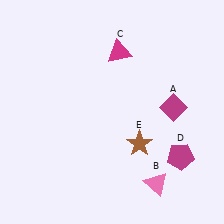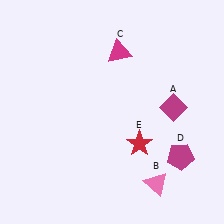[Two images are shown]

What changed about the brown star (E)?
In Image 1, E is brown. In Image 2, it changed to red.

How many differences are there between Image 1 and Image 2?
There is 1 difference between the two images.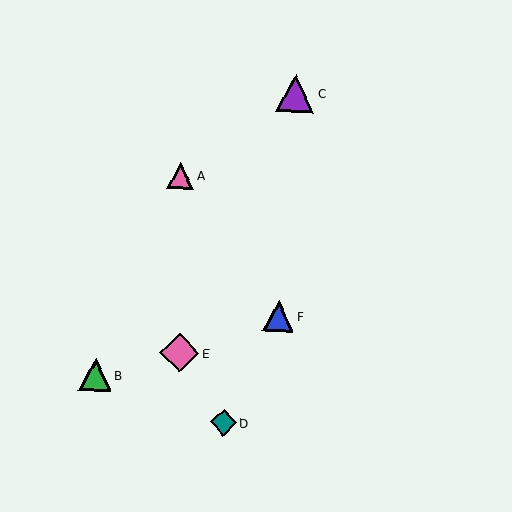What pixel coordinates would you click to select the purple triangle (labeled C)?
Click at (295, 93) to select the purple triangle C.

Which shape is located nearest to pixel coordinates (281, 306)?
The blue triangle (labeled F) at (278, 317) is nearest to that location.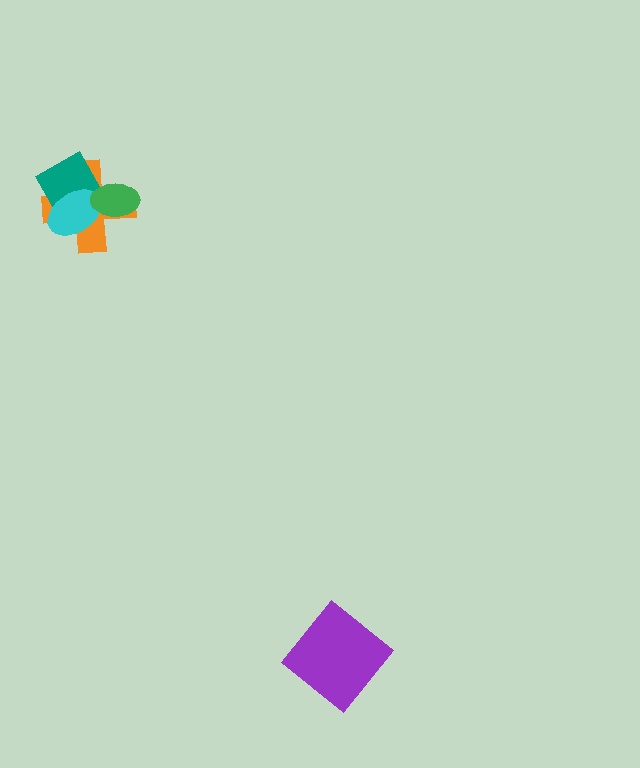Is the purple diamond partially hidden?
No, no other shape covers it.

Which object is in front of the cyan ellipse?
The green ellipse is in front of the cyan ellipse.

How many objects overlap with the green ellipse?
2 objects overlap with the green ellipse.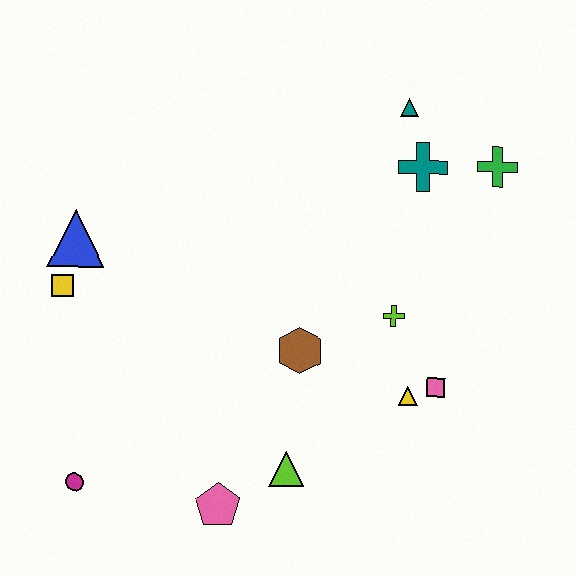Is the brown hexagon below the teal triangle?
Yes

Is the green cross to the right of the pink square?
Yes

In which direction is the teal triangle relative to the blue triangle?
The teal triangle is to the right of the blue triangle.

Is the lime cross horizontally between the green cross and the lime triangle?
Yes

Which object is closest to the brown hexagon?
The lime cross is closest to the brown hexagon.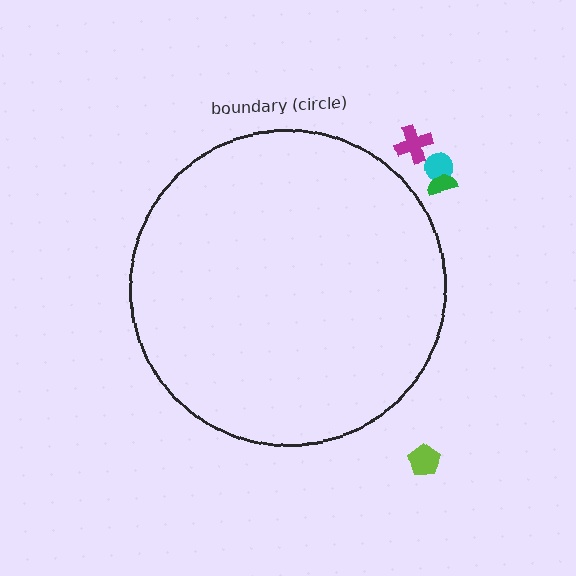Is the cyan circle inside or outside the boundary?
Outside.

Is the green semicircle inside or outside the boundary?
Outside.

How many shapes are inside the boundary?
0 inside, 4 outside.